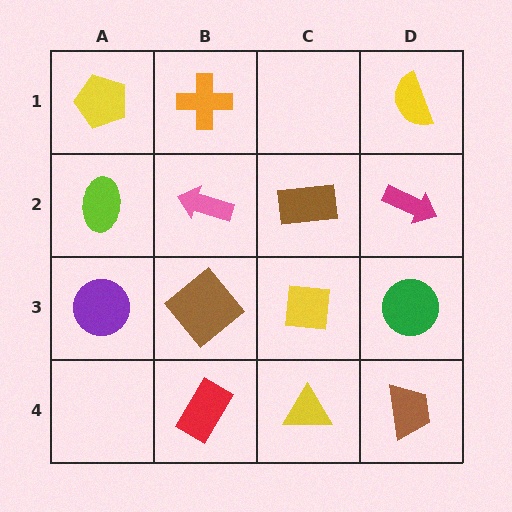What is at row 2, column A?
A lime ellipse.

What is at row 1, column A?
A yellow pentagon.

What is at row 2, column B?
A pink arrow.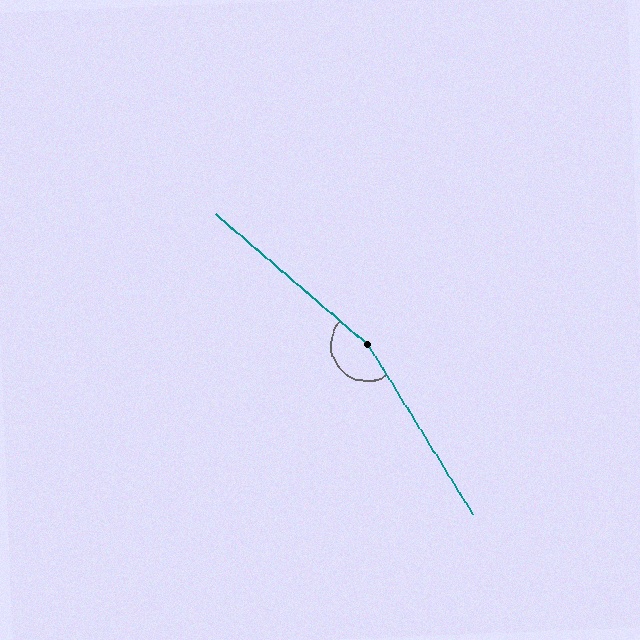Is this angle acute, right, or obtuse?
It is obtuse.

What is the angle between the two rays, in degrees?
Approximately 162 degrees.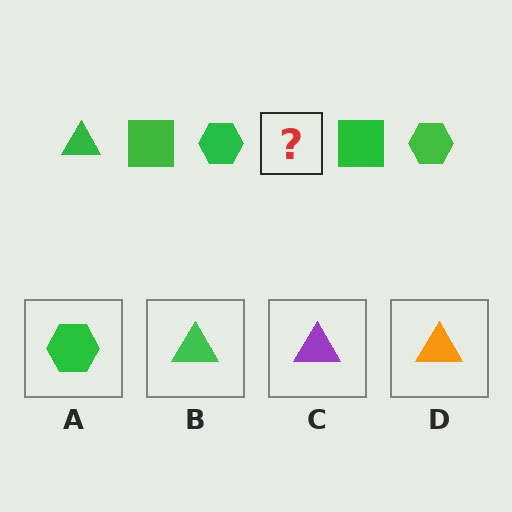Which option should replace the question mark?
Option B.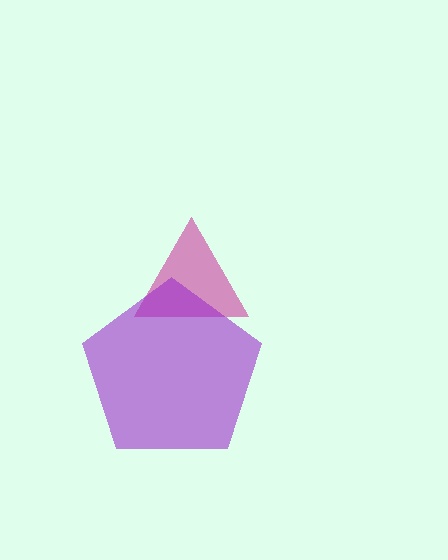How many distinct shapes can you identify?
There are 2 distinct shapes: a magenta triangle, a purple pentagon.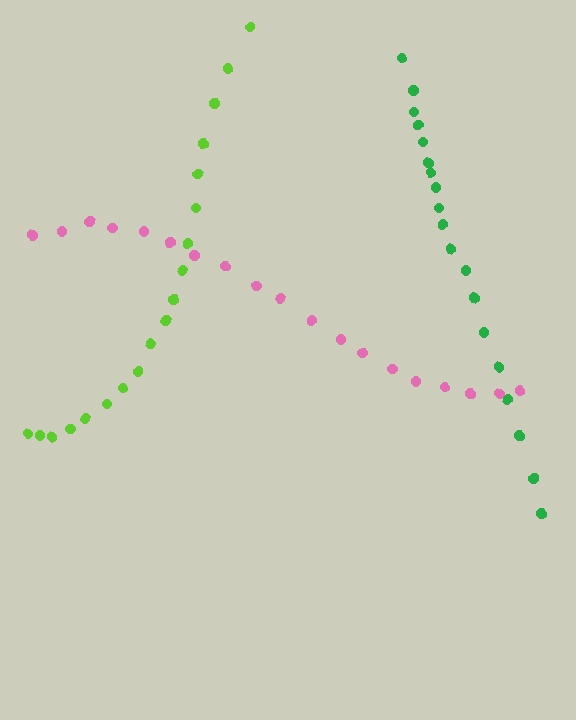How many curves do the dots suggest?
There are 3 distinct paths.